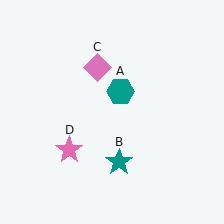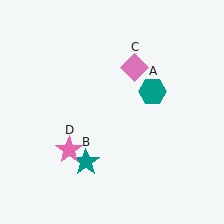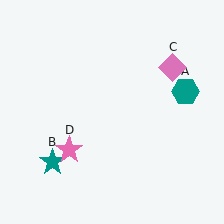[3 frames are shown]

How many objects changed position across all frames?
3 objects changed position: teal hexagon (object A), teal star (object B), pink diamond (object C).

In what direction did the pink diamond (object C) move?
The pink diamond (object C) moved right.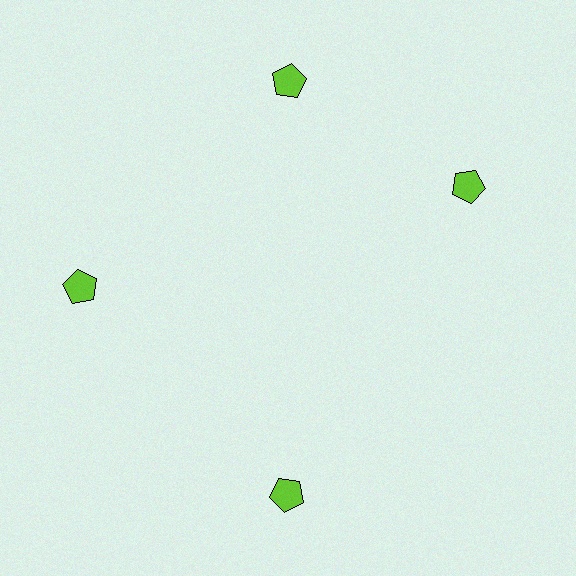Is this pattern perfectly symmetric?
No. The 4 lime pentagons are arranged in a ring, but one element near the 3 o'clock position is rotated out of alignment along the ring, breaking the 4-fold rotational symmetry.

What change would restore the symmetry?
The symmetry would be restored by rotating it back into even spacing with its neighbors so that all 4 pentagons sit at equal angles and equal distance from the center.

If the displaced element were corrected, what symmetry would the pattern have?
It would have 4-fold rotational symmetry — the pattern would map onto itself every 90 degrees.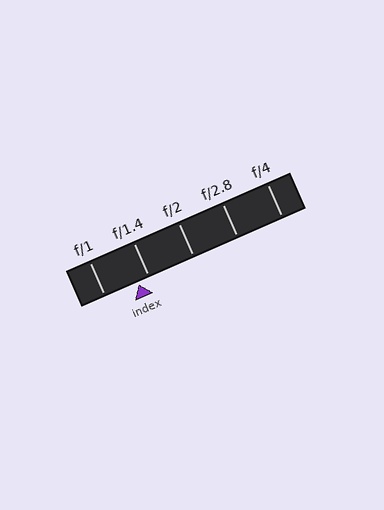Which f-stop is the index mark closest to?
The index mark is closest to f/1.4.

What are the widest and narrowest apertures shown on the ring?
The widest aperture shown is f/1 and the narrowest is f/4.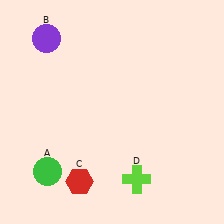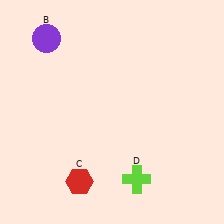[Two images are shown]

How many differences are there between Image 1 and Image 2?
There is 1 difference between the two images.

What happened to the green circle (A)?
The green circle (A) was removed in Image 2. It was in the bottom-left area of Image 1.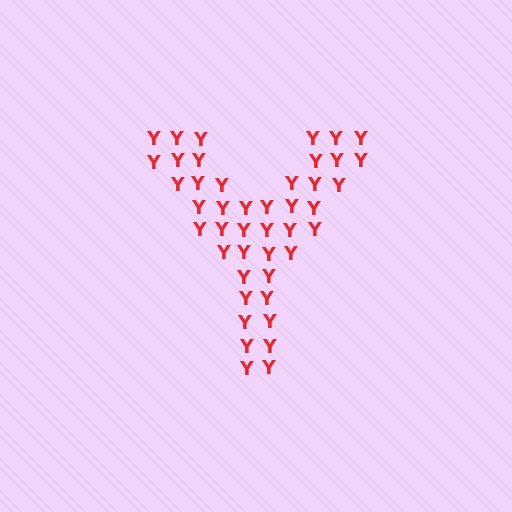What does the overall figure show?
The overall figure shows the letter Y.